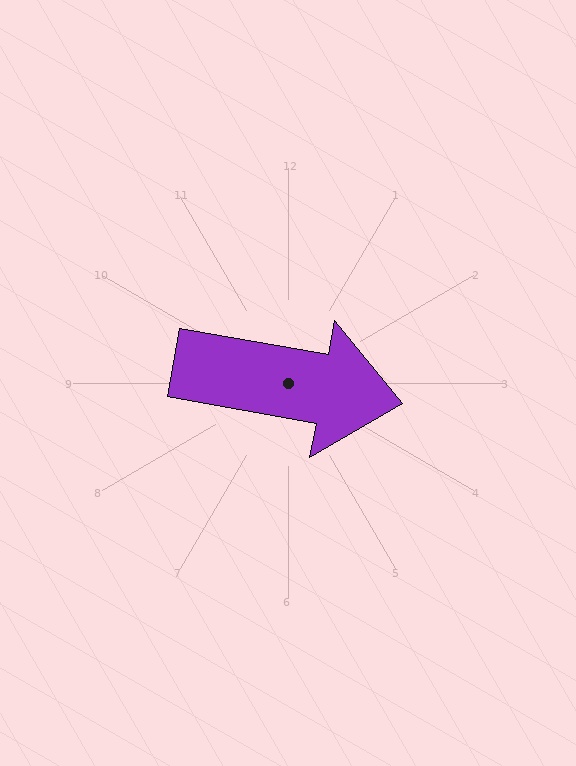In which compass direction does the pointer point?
East.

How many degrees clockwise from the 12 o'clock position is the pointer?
Approximately 100 degrees.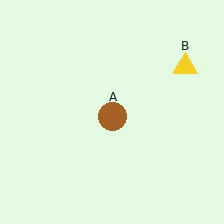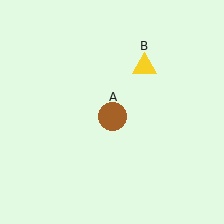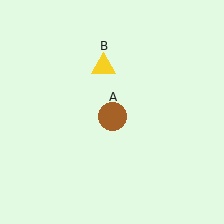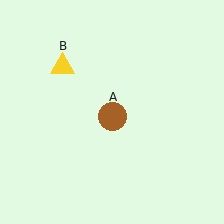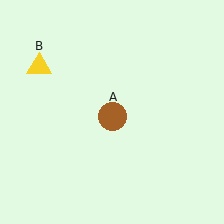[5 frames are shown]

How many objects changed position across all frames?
1 object changed position: yellow triangle (object B).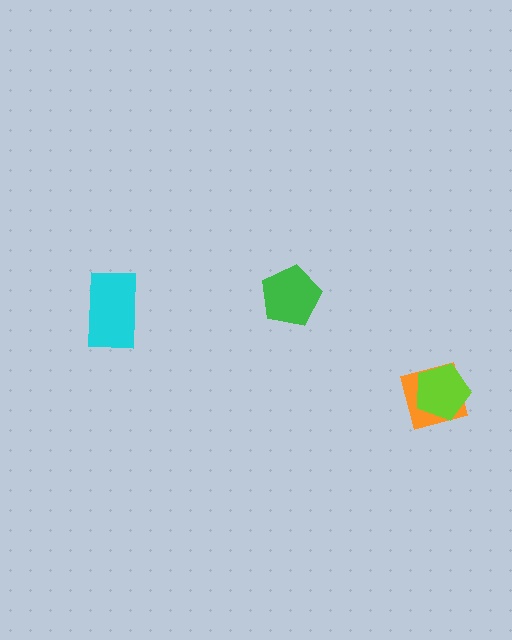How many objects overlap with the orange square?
1 object overlaps with the orange square.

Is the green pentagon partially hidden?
No, no other shape covers it.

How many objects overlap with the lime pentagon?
1 object overlaps with the lime pentagon.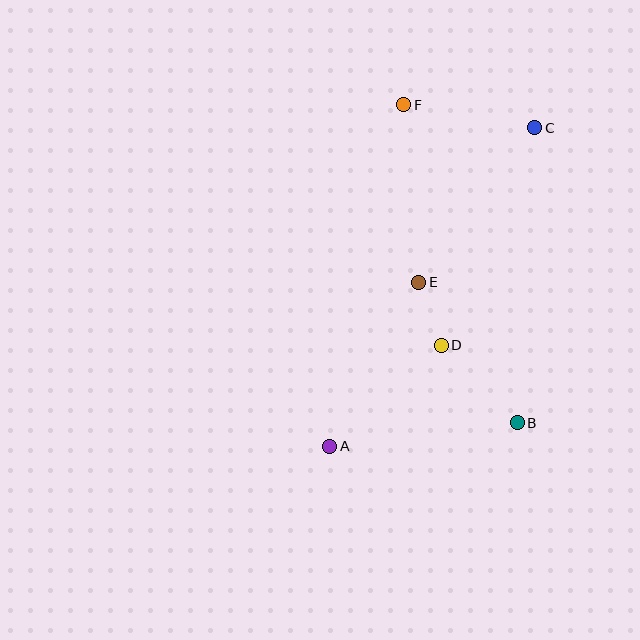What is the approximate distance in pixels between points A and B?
The distance between A and B is approximately 189 pixels.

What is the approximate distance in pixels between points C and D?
The distance between C and D is approximately 237 pixels.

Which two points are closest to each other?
Points D and E are closest to each other.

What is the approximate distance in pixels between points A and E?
The distance between A and E is approximately 186 pixels.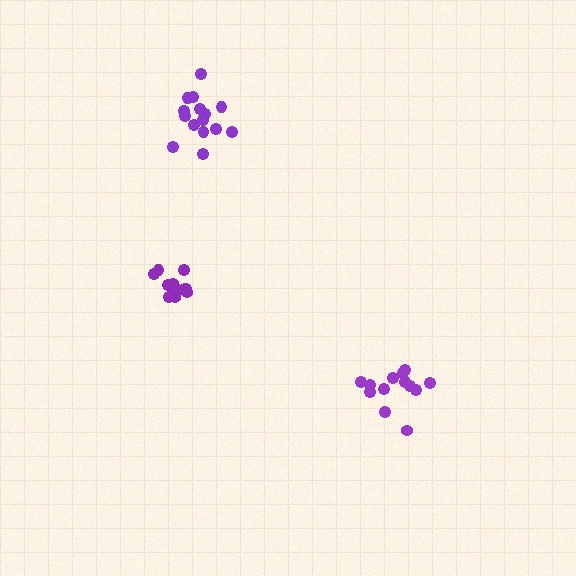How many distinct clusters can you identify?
There are 3 distinct clusters.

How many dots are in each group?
Group 1: 15 dots, Group 2: 13 dots, Group 3: 13 dots (41 total).